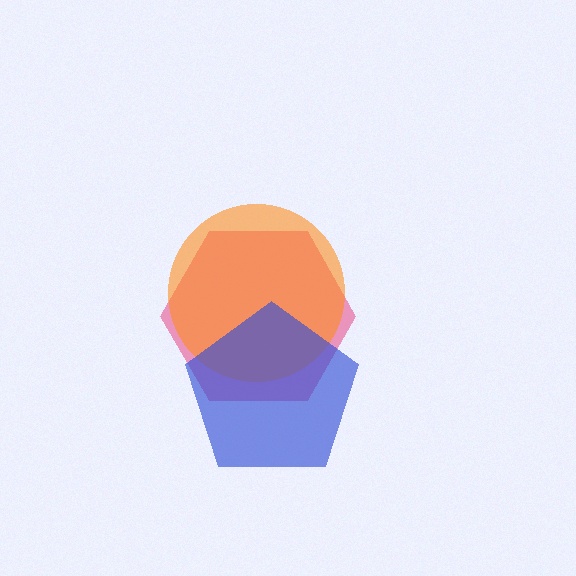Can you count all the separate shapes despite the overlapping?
Yes, there are 3 separate shapes.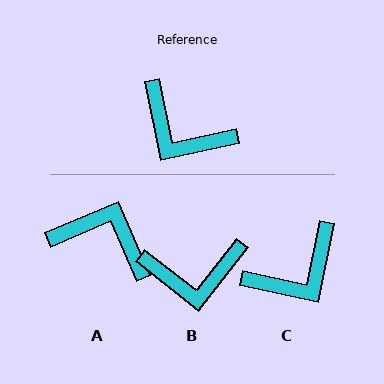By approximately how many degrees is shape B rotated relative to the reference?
Approximately 40 degrees counter-clockwise.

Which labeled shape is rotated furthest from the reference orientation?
A, about 169 degrees away.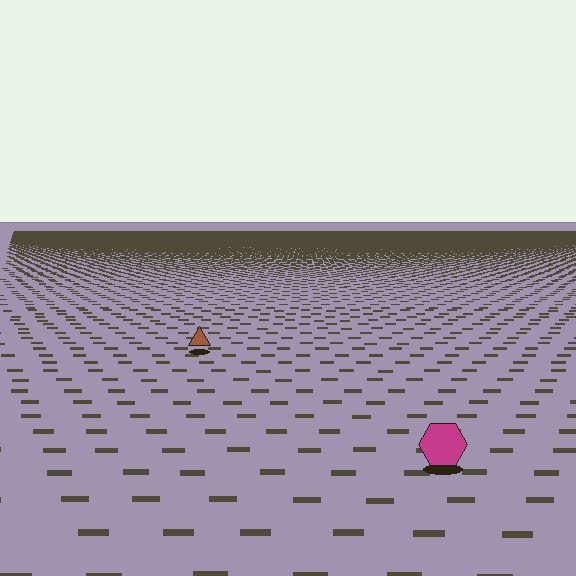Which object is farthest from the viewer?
The brown triangle is farthest from the viewer. It appears smaller and the ground texture around it is denser.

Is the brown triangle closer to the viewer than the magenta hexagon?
No. The magenta hexagon is closer — you can tell from the texture gradient: the ground texture is coarser near it.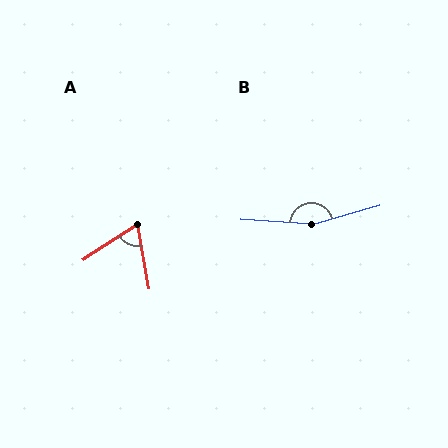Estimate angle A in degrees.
Approximately 67 degrees.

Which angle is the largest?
B, at approximately 160 degrees.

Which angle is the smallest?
A, at approximately 67 degrees.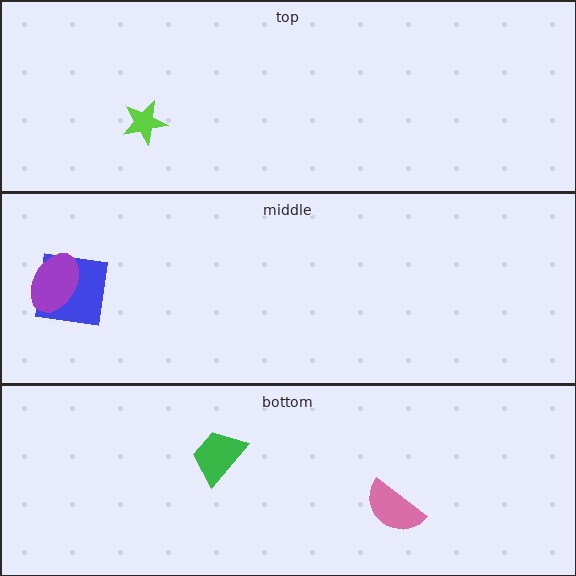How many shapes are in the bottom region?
2.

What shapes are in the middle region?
The blue square, the purple ellipse.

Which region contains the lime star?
The top region.